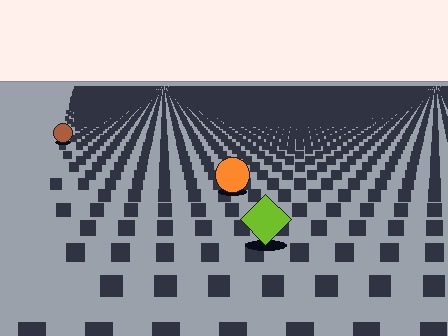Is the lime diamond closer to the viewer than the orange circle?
Yes. The lime diamond is closer — you can tell from the texture gradient: the ground texture is coarser near it.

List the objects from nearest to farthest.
From nearest to farthest: the lime diamond, the orange circle, the brown circle.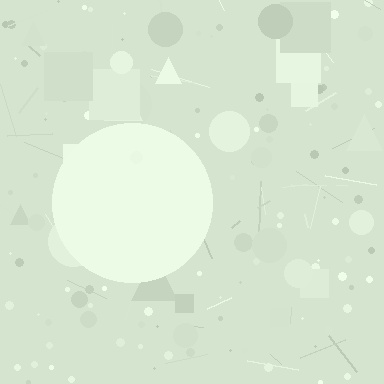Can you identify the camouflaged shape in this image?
The camouflaged shape is a circle.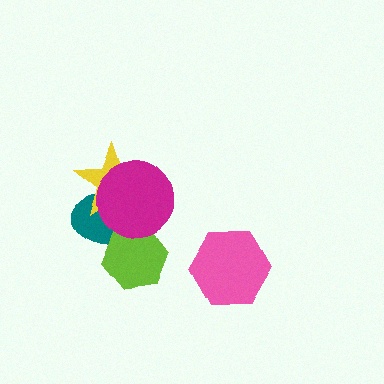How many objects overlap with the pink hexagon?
0 objects overlap with the pink hexagon.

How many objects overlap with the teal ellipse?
3 objects overlap with the teal ellipse.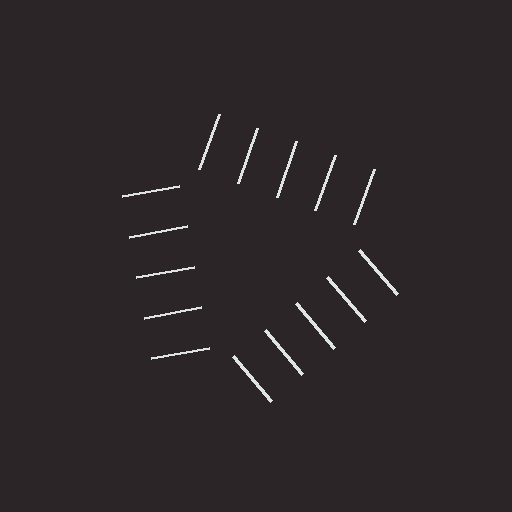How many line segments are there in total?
15 — 5 along each of the 3 edges.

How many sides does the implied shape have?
3 sides — the line-ends trace a triangle.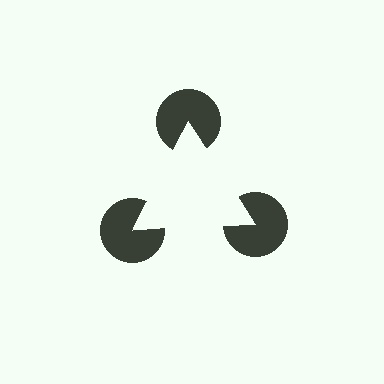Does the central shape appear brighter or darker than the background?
It typically appears slightly brighter than the background, even though no actual brightness change is drawn.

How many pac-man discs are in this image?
There are 3 — one at each vertex of the illusory triangle.